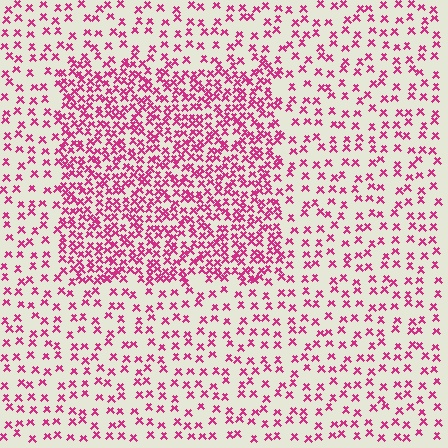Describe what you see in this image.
The image contains small magenta elements arranged at two different densities. A rectangle-shaped region is visible where the elements are more densely packed than the surrounding area.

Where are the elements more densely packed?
The elements are more densely packed inside the rectangle boundary.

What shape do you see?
I see a rectangle.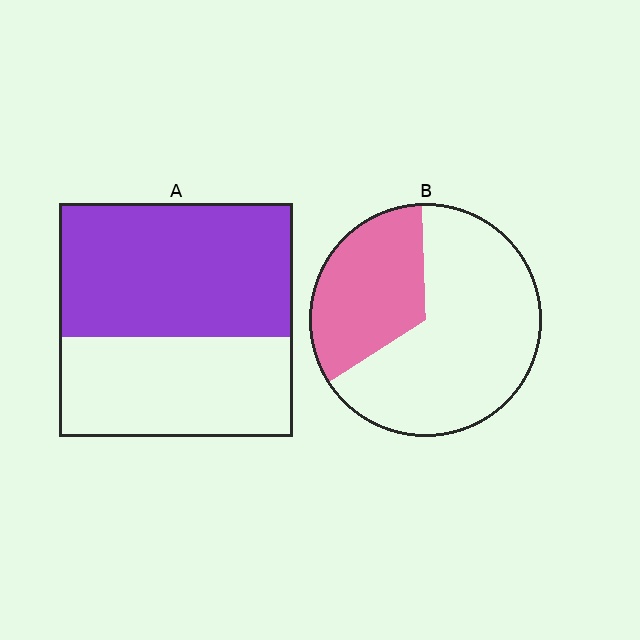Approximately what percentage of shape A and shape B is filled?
A is approximately 55% and B is approximately 35%.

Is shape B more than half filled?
No.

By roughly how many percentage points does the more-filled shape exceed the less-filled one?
By roughly 25 percentage points (A over B).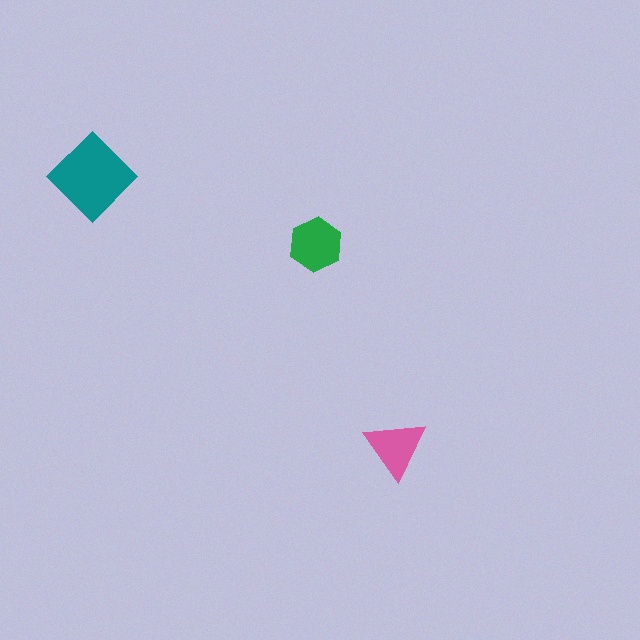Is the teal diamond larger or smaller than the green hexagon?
Larger.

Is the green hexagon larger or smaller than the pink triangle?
Larger.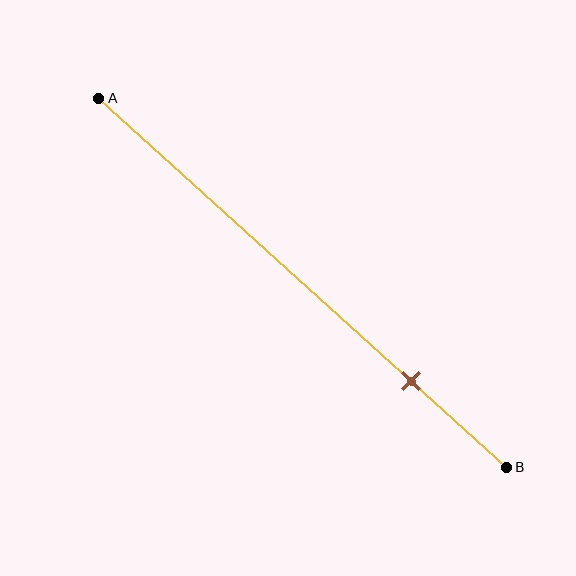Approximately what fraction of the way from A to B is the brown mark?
The brown mark is approximately 75% of the way from A to B.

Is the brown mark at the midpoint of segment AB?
No, the mark is at about 75% from A, not at the 50% midpoint.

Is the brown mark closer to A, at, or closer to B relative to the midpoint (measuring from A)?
The brown mark is closer to point B than the midpoint of segment AB.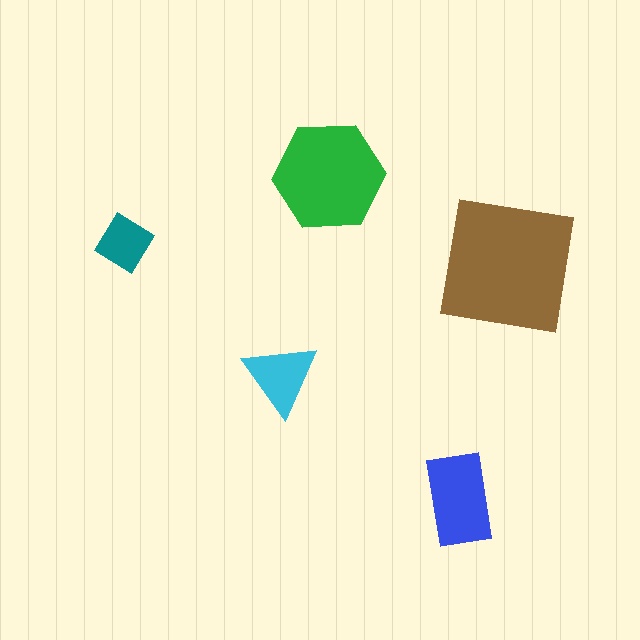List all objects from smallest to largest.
The teal diamond, the cyan triangle, the blue rectangle, the green hexagon, the brown square.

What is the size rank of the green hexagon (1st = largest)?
2nd.